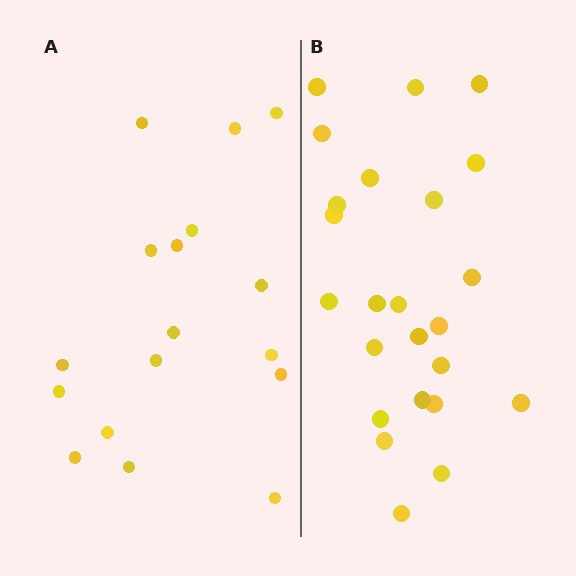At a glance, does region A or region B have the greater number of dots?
Region B (the right region) has more dots.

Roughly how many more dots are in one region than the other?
Region B has roughly 8 or so more dots than region A.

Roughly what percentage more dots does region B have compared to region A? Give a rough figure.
About 40% more.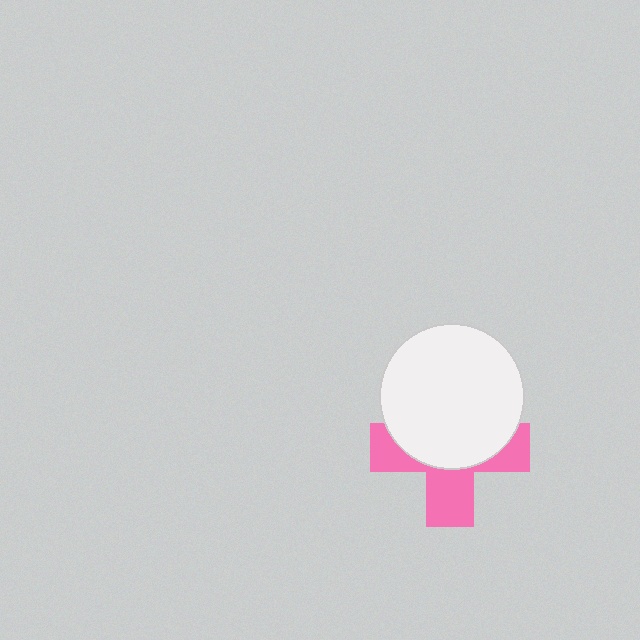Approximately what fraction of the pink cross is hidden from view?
Roughly 56% of the pink cross is hidden behind the white circle.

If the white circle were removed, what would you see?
You would see the complete pink cross.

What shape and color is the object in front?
The object in front is a white circle.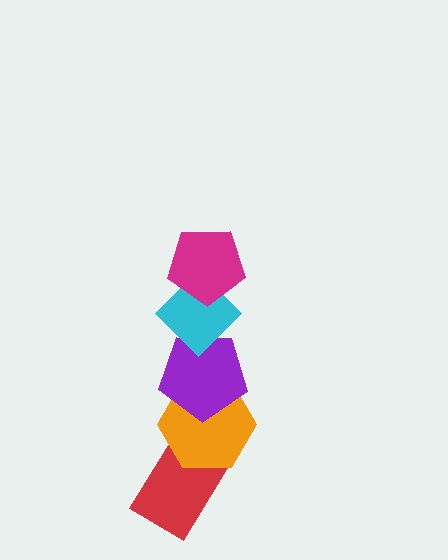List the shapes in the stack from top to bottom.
From top to bottom: the magenta pentagon, the cyan diamond, the purple pentagon, the orange hexagon, the red rectangle.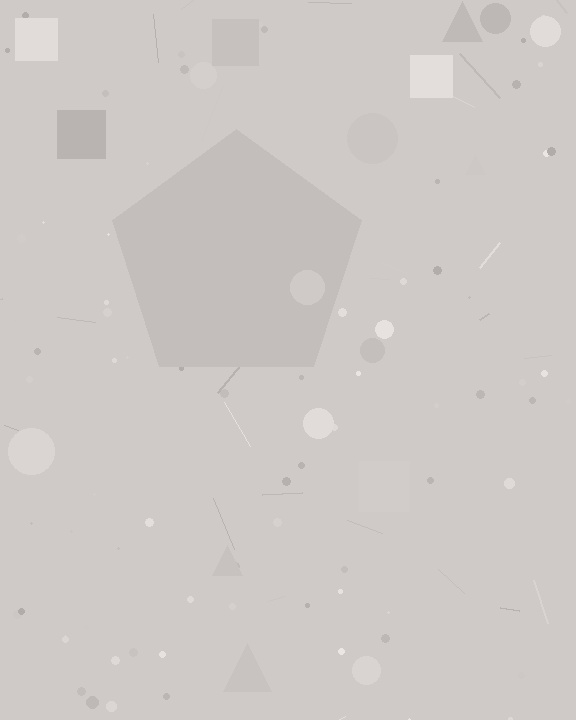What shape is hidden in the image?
A pentagon is hidden in the image.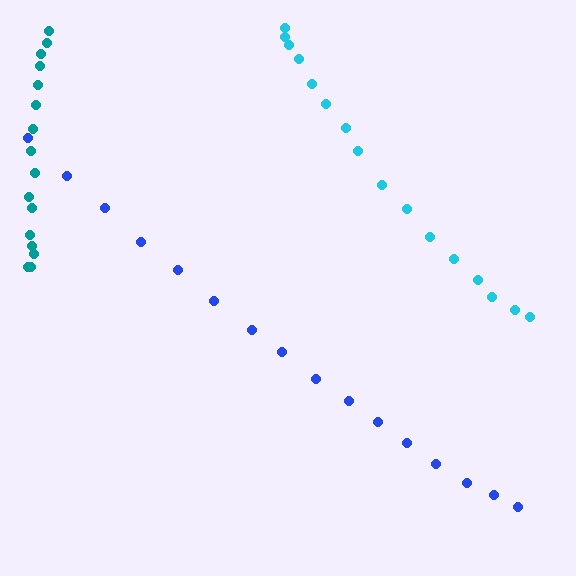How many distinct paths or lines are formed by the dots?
There are 3 distinct paths.